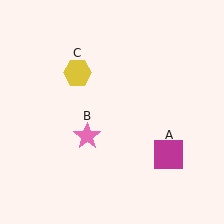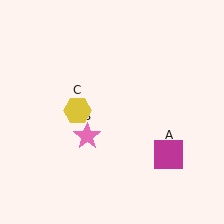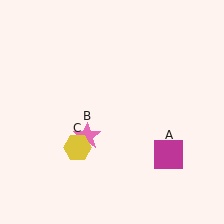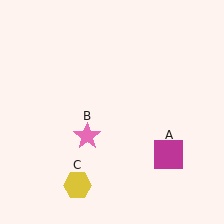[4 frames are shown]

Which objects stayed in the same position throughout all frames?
Magenta square (object A) and pink star (object B) remained stationary.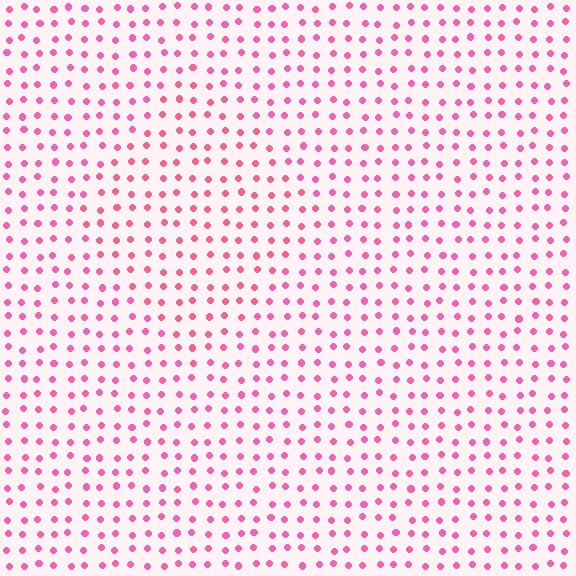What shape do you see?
I see a diamond.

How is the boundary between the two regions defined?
The boundary is defined purely by a slight shift in hue (about 14 degrees). Spacing, size, and orientation are identical on both sides.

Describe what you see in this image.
The image is filled with small pink elements in a uniform arrangement. A diamond-shaped region is visible where the elements are tinted to a slightly different hue, forming a subtle color boundary.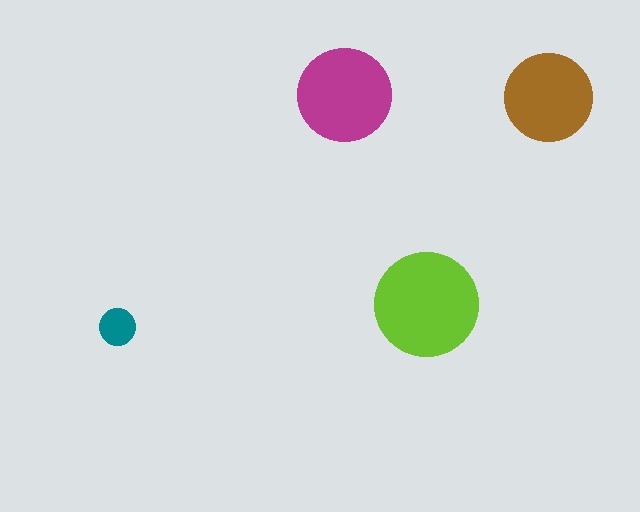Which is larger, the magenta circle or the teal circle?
The magenta one.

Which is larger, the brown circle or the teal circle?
The brown one.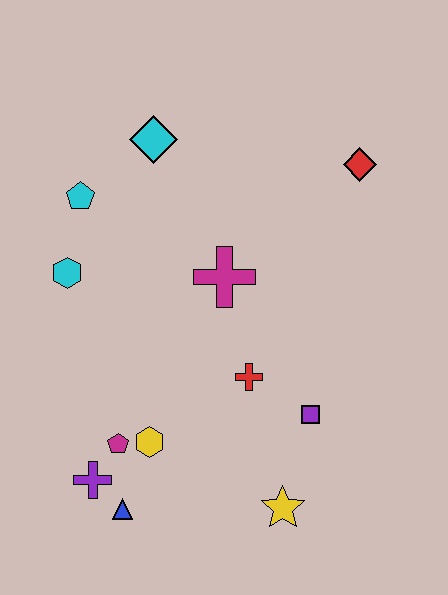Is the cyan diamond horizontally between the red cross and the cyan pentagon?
Yes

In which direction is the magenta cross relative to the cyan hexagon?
The magenta cross is to the right of the cyan hexagon.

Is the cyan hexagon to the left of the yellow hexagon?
Yes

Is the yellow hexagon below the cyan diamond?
Yes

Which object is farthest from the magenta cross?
The blue triangle is farthest from the magenta cross.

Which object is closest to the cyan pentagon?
The cyan hexagon is closest to the cyan pentagon.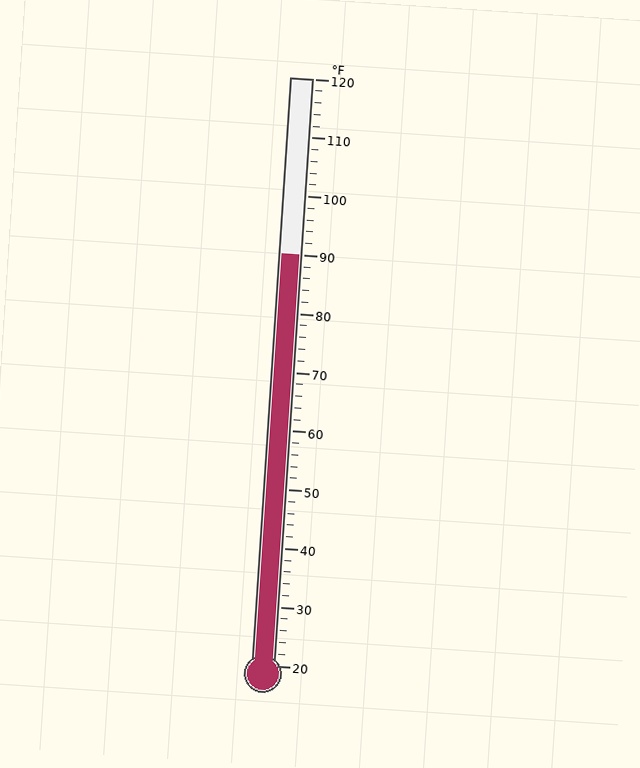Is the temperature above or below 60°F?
The temperature is above 60°F.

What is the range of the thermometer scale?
The thermometer scale ranges from 20°F to 120°F.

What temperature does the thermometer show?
The thermometer shows approximately 90°F.